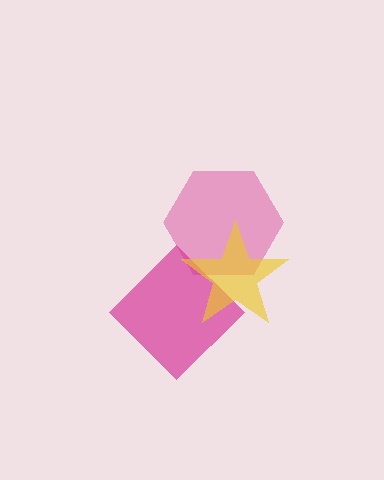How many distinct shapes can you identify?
There are 3 distinct shapes: a pink hexagon, a magenta diamond, a yellow star.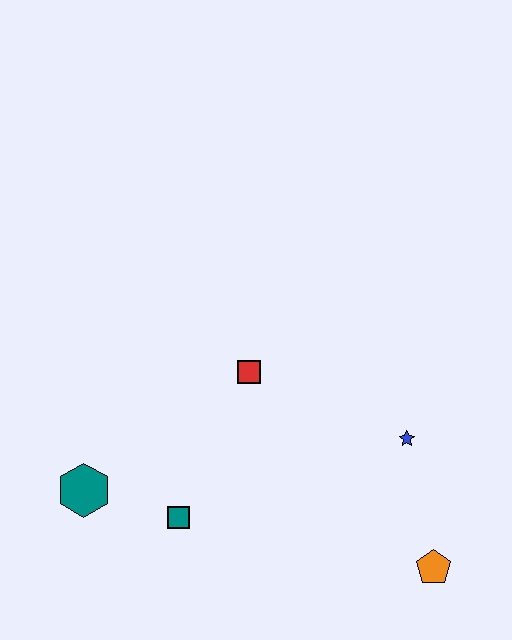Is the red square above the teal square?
Yes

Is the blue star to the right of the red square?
Yes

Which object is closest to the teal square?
The teal hexagon is closest to the teal square.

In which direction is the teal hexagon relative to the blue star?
The teal hexagon is to the left of the blue star.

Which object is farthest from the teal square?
The orange pentagon is farthest from the teal square.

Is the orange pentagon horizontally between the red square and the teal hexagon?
No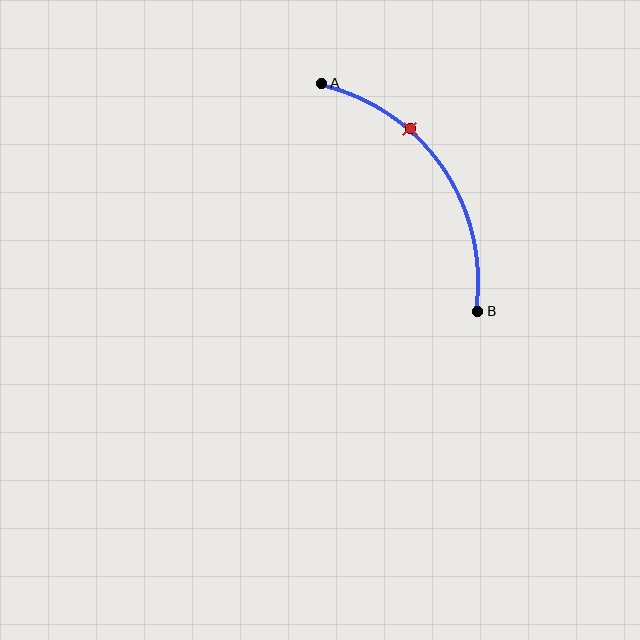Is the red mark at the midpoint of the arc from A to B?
No. The red mark lies on the arc but is closer to endpoint A. The arc midpoint would be at the point on the curve equidistant along the arc from both A and B.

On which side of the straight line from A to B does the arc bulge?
The arc bulges above and to the right of the straight line connecting A and B.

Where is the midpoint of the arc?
The arc midpoint is the point on the curve farthest from the straight line joining A and B. It sits above and to the right of that line.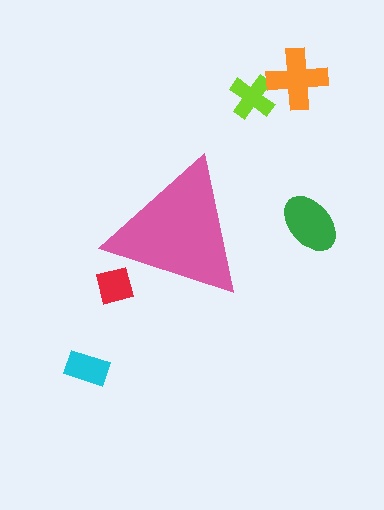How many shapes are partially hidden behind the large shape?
1 shape is partially hidden.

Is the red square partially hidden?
Yes, the red square is partially hidden behind the pink triangle.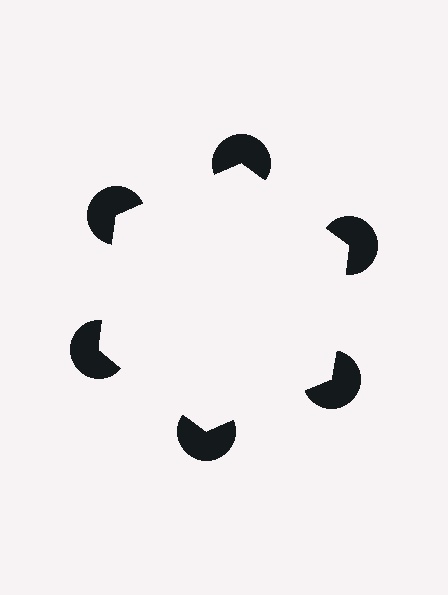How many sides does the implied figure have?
6 sides.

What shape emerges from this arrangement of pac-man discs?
An illusory hexagon — its edges are inferred from the aligned wedge cuts in the pac-man discs, not physically drawn.